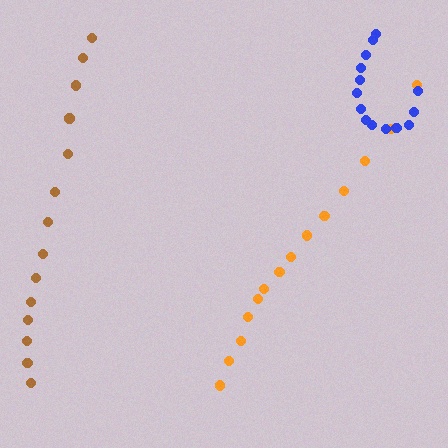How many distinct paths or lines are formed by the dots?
There are 3 distinct paths.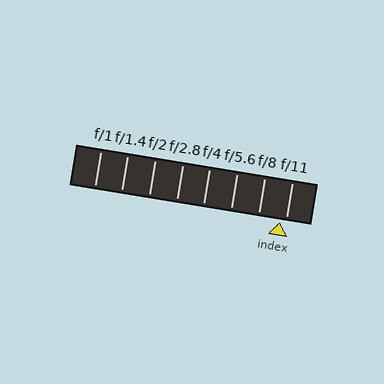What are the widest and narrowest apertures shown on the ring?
The widest aperture shown is f/1 and the narrowest is f/11.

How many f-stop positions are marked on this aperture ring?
There are 8 f-stop positions marked.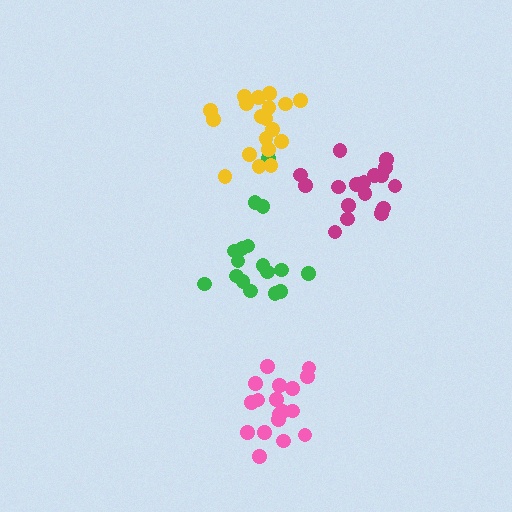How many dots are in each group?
Group 1: 20 dots, Group 2: 18 dots, Group 3: 17 dots, Group 4: 19 dots (74 total).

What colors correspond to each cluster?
The clusters are colored: pink, magenta, green, yellow.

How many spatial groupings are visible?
There are 4 spatial groupings.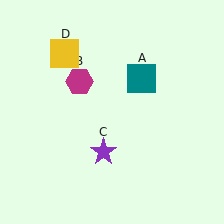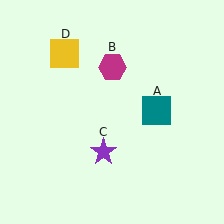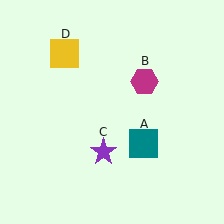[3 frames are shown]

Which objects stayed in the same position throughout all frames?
Purple star (object C) and yellow square (object D) remained stationary.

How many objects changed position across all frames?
2 objects changed position: teal square (object A), magenta hexagon (object B).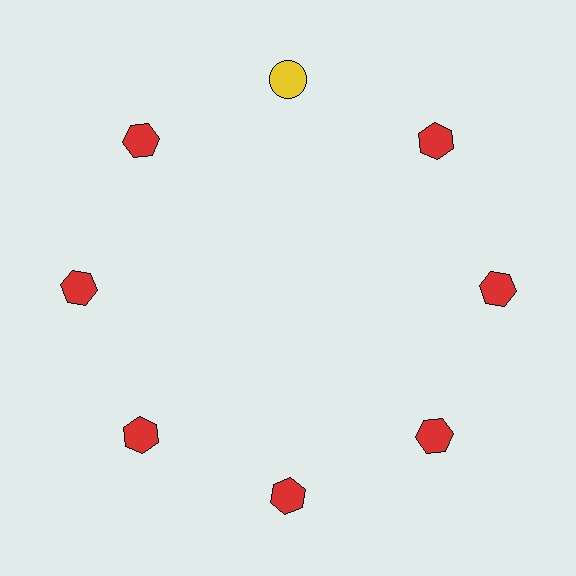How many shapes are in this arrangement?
There are 8 shapes arranged in a ring pattern.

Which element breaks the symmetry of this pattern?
The yellow circle at roughly the 12 o'clock position breaks the symmetry. All other shapes are red hexagons.